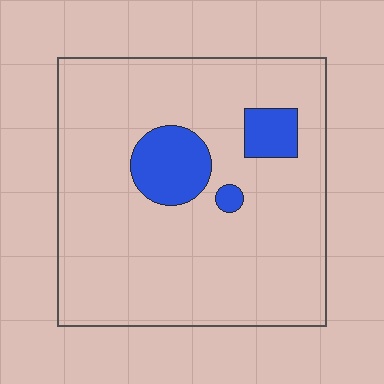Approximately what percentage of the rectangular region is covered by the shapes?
Approximately 10%.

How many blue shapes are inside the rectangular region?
3.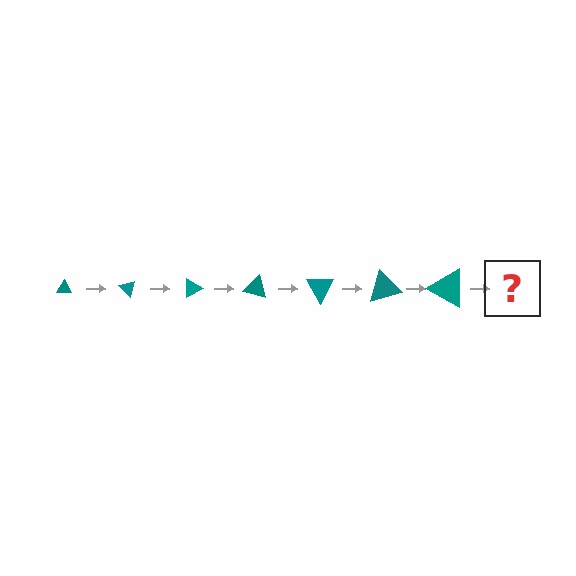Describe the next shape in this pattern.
It should be a triangle, larger than the previous one and rotated 315 degrees from the start.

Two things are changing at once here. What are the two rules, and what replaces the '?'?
The two rules are that the triangle grows larger each step and it rotates 45 degrees each step. The '?' should be a triangle, larger than the previous one and rotated 315 degrees from the start.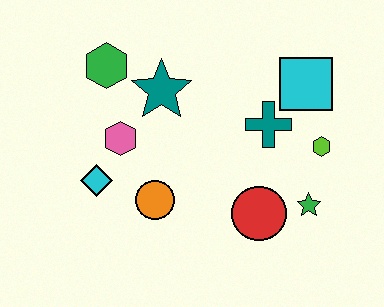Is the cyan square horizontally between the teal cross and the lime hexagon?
Yes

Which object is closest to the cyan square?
The teal cross is closest to the cyan square.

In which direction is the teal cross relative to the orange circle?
The teal cross is to the right of the orange circle.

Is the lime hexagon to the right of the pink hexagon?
Yes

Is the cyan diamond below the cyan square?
Yes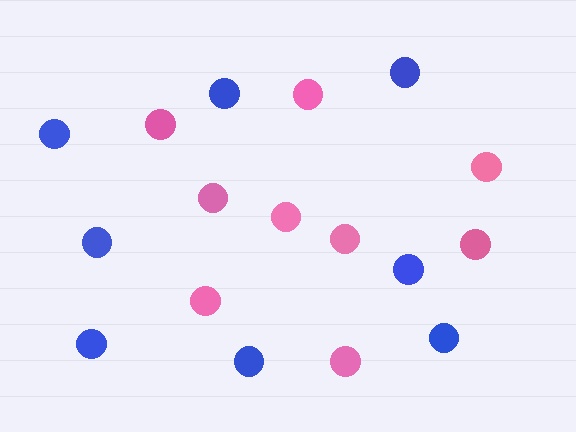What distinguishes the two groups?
There are 2 groups: one group of pink circles (9) and one group of blue circles (8).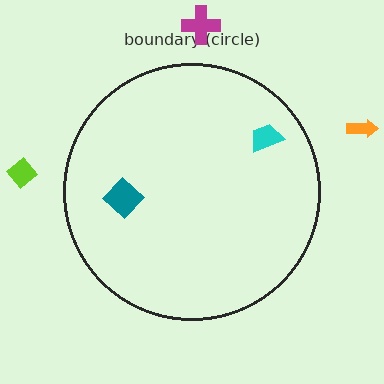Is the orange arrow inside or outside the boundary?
Outside.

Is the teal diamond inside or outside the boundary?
Inside.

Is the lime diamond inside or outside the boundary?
Outside.